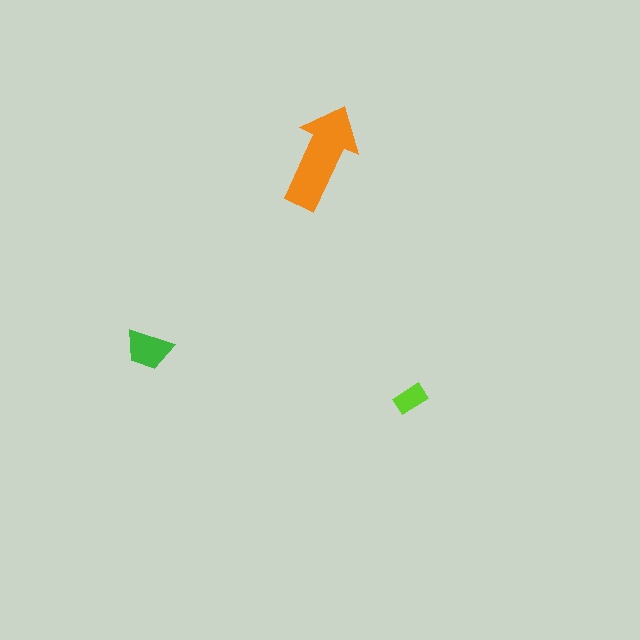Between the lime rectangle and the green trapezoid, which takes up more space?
The green trapezoid.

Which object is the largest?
The orange arrow.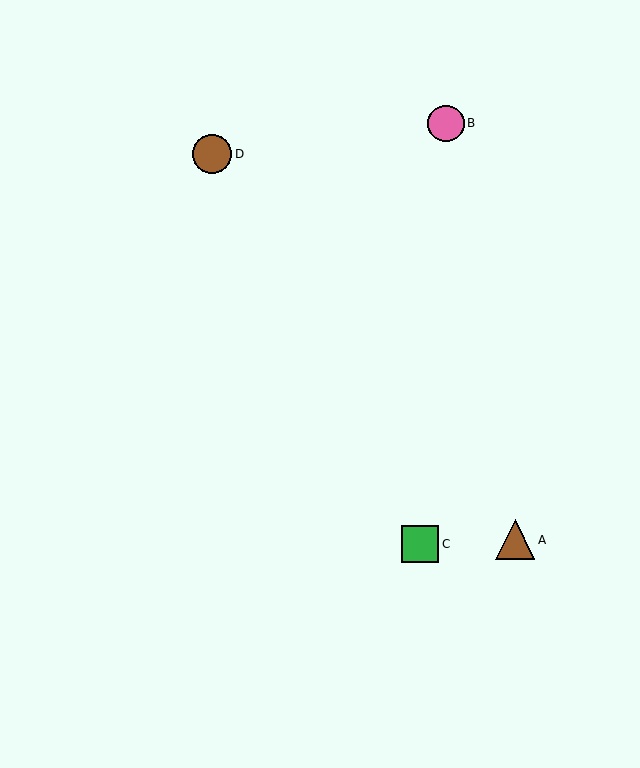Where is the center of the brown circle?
The center of the brown circle is at (212, 154).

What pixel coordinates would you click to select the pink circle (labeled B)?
Click at (446, 123) to select the pink circle B.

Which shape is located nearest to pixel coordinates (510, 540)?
The brown triangle (labeled A) at (515, 540) is nearest to that location.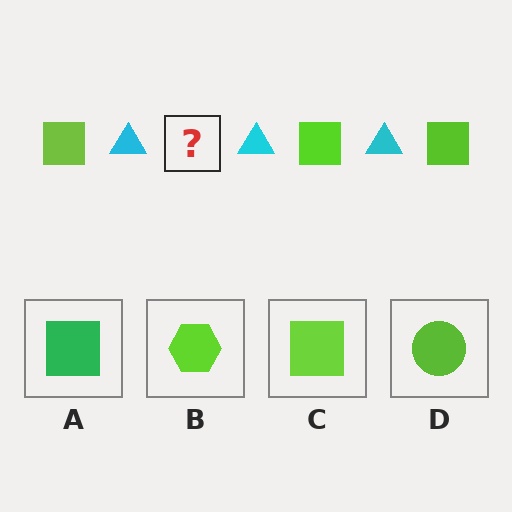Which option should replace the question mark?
Option C.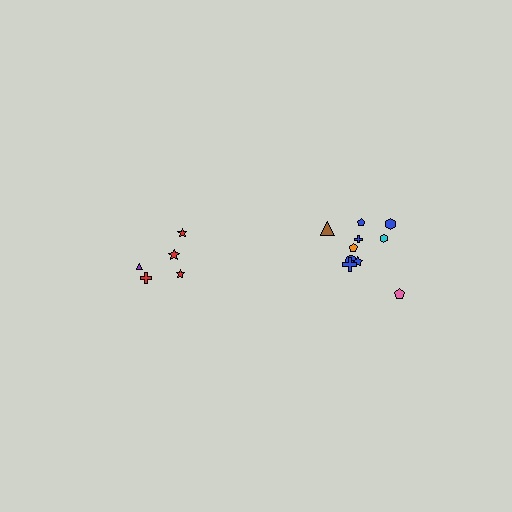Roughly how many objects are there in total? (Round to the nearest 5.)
Roughly 15 objects in total.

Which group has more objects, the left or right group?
The right group.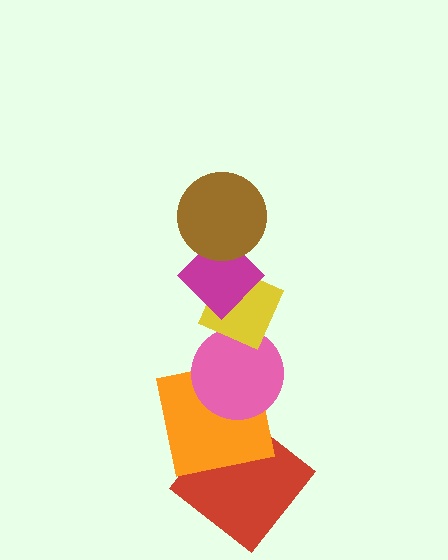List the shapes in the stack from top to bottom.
From top to bottom: the brown circle, the magenta diamond, the yellow diamond, the pink circle, the orange square, the red diamond.